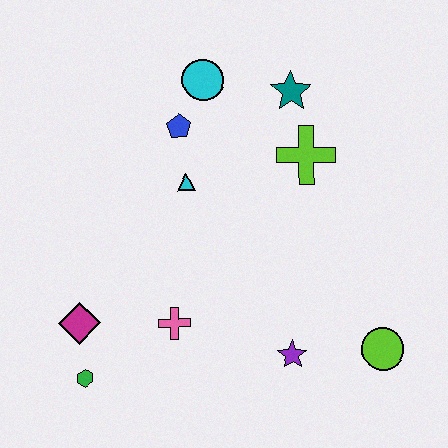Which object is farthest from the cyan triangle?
The lime circle is farthest from the cyan triangle.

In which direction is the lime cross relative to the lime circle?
The lime cross is above the lime circle.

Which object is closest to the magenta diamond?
The green hexagon is closest to the magenta diamond.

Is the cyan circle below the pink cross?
No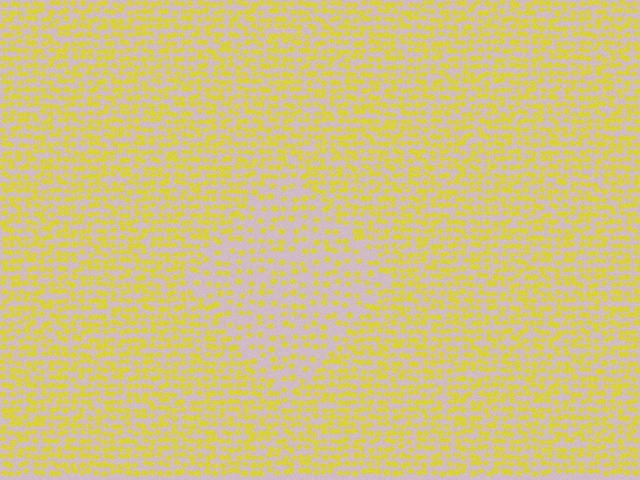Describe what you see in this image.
The image contains small yellow elements arranged at two different densities. A diamond-shaped region is visible where the elements are less densely packed than the surrounding area.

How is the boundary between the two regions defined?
The boundary is defined by a change in element density (approximately 1.9x ratio). All elements are the same color, size, and shape.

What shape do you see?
I see a diamond.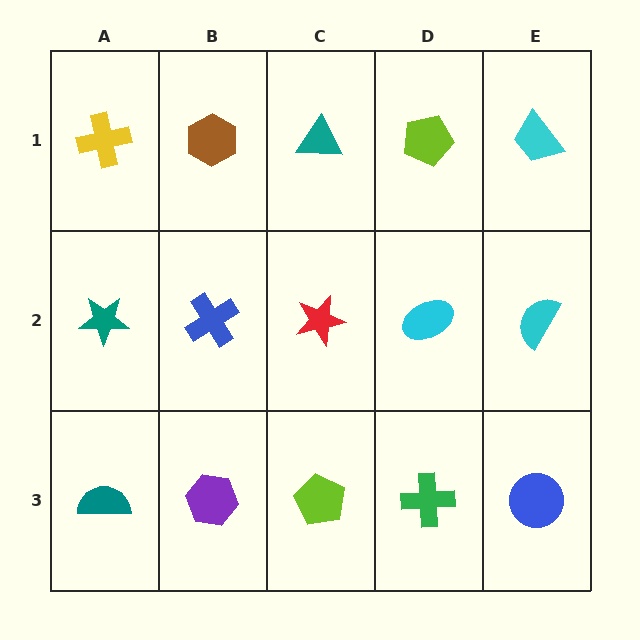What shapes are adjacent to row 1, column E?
A cyan semicircle (row 2, column E), a lime pentagon (row 1, column D).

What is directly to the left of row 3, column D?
A lime pentagon.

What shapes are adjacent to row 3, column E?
A cyan semicircle (row 2, column E), a green cross (row 3, column D).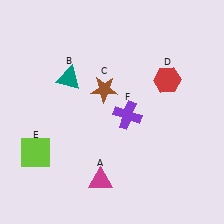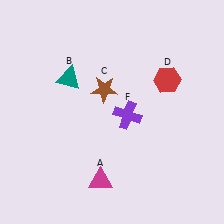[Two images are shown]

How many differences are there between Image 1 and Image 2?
There is 1 difference between the two images.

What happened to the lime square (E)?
The lime square (E) was removed in Image 2. It was in the bottom-left area of Image 1.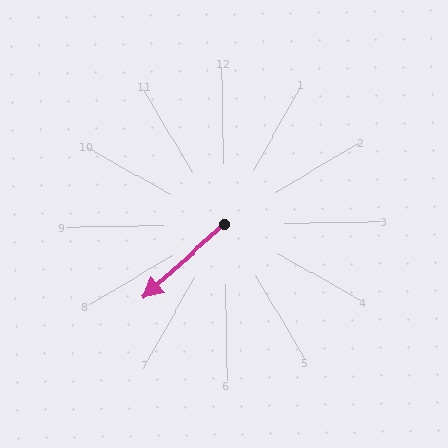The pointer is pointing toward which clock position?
Roughly 8 o'clock.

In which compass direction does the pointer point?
Southwest.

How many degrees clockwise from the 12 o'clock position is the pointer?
Approximately 229 degrees.